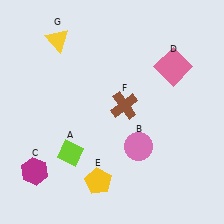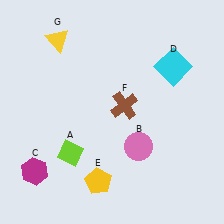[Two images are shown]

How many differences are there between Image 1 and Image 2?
There is 1 difference between the two images.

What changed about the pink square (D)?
In Image 1, D is pink. In Image 2, it changed to cyan.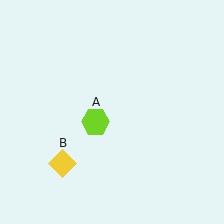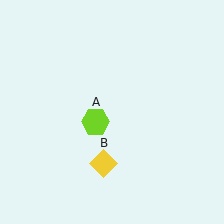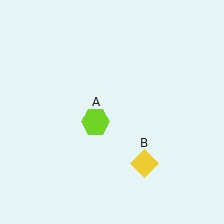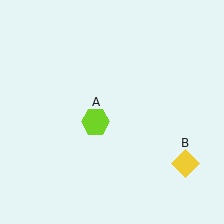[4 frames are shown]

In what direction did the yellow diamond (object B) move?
The yellow diamond (object B) moved right.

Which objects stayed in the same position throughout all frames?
Lime hexagon (object A) remained stationary.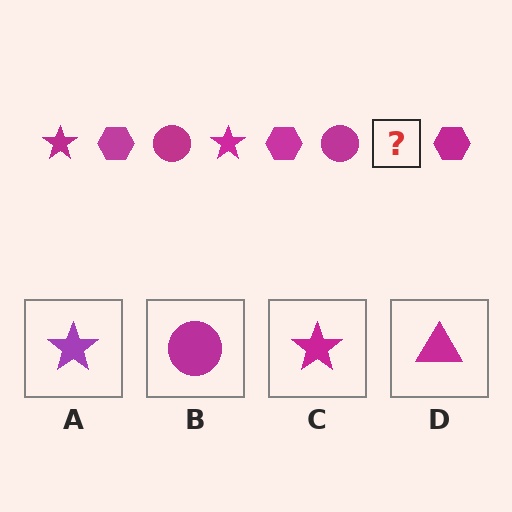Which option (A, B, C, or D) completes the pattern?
C.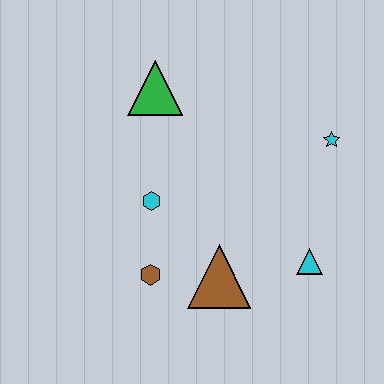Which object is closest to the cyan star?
The cyan triangle is closest to the cyan star.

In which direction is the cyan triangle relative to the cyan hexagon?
The cyan triangle is to the right of the cyan hexagon.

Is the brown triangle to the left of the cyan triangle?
Yes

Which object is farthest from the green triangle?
The cyan triangle is farthest from the green triangle.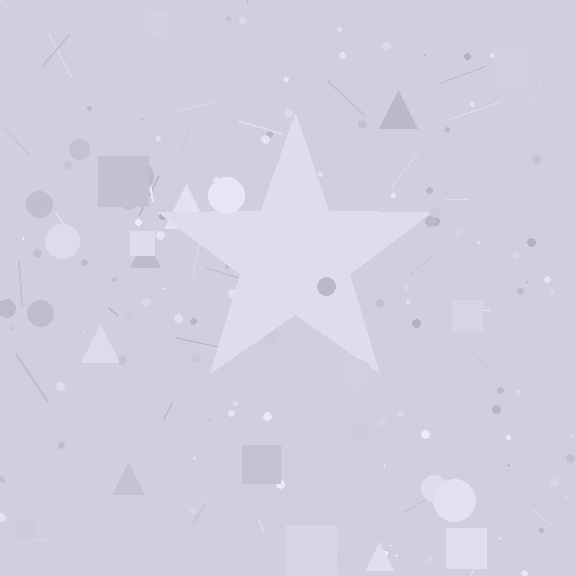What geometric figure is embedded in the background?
A star is embedded in the background.